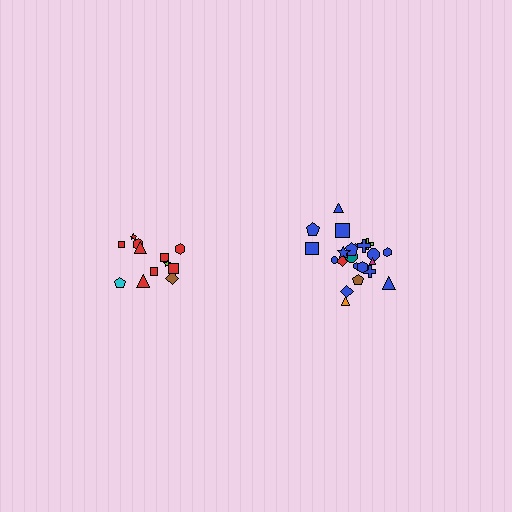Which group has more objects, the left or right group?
The right group.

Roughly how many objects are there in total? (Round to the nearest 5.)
Roughly 35 objects in total.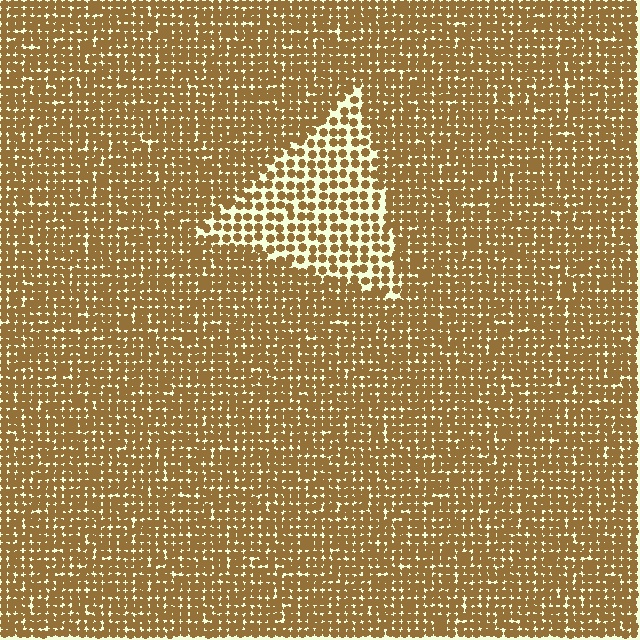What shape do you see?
I see a triangle.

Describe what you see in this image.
The image contains small brown elements arranged at two different densities. A triangle-shaped region is visible where the elements are less densely packed than the surrounding area.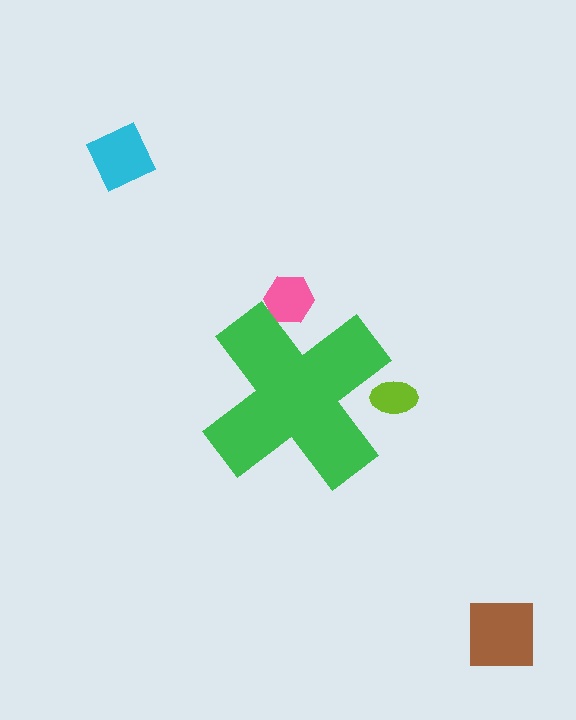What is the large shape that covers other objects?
A green cross.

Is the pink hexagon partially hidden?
Yes, the pink hexagon is partially hidden behind the green cross.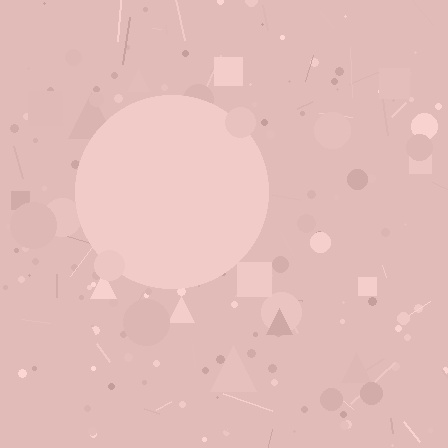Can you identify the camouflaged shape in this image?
The camouflaged shape is a circle.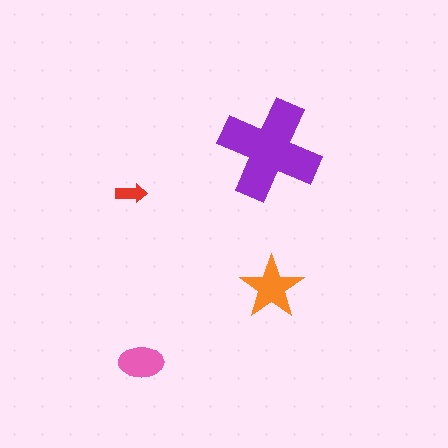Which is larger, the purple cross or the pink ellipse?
The purple cross.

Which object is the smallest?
The red arrow.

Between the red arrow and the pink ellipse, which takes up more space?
The pink ellipse.